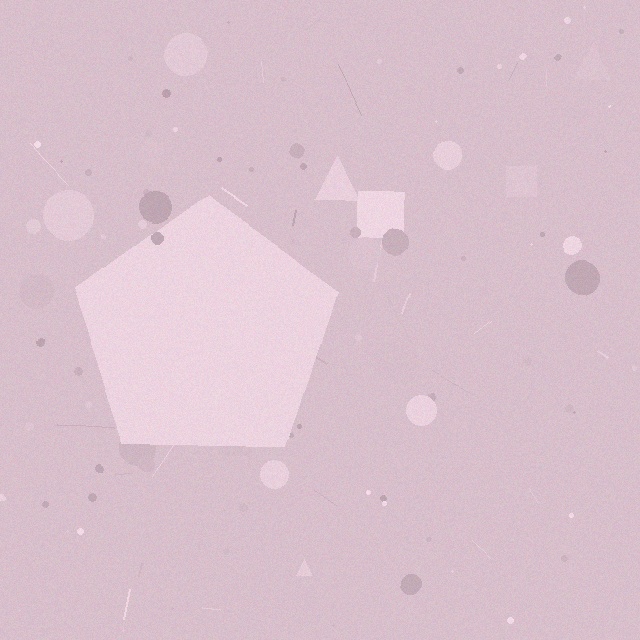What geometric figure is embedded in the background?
A pentagon is embedded in the background.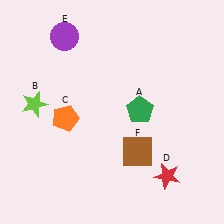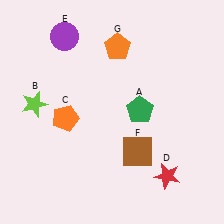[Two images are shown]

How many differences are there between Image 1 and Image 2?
There is 1 difference between the two images.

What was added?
An orange pentagon (G) was added in Image 2.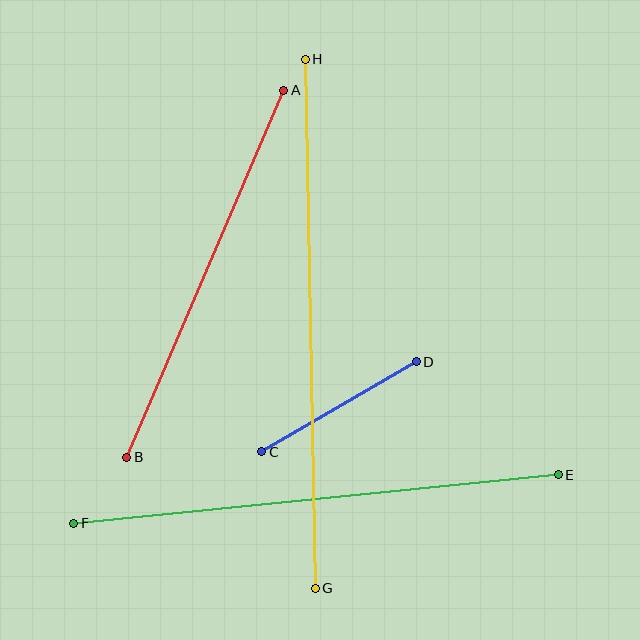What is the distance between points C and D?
The distance is approximately 179 pixels.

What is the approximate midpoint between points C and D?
The midpoint is at approximately (339, 407) pixels.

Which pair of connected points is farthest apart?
Points G and H are farthest apart.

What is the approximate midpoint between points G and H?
The midpoint is at approximately (310, 324) pixels.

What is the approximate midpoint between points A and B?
The midpoint is at approximately (205, 274) pixels.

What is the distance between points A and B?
The distance is approximately 399 pixels.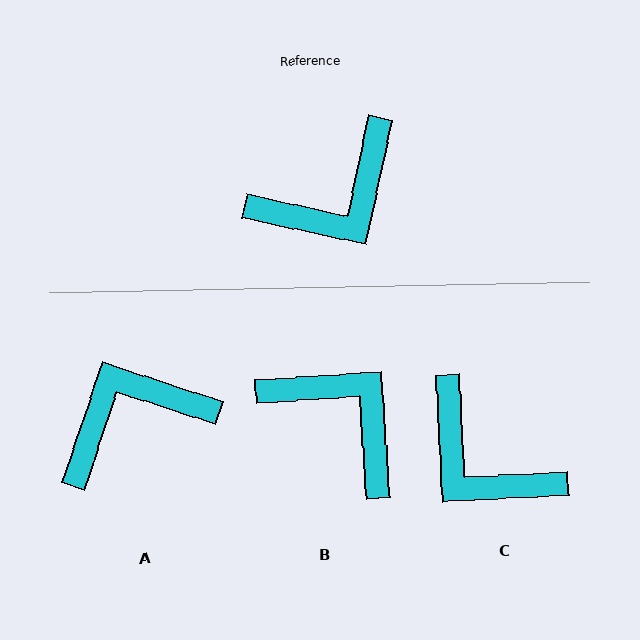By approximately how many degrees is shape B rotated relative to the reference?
Approximately 106 degrees counter-clockwise.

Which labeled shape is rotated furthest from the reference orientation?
A, about 174 degrees away.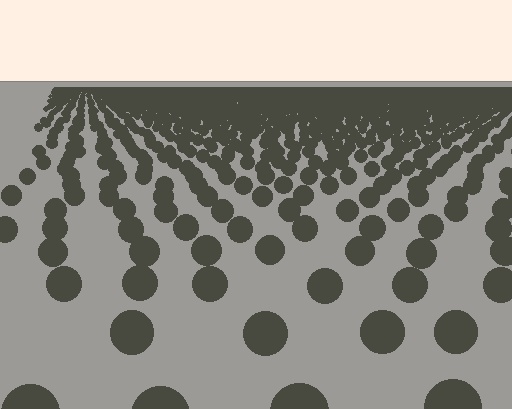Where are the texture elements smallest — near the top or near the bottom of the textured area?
Near the top.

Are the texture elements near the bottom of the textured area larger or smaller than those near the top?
Larger. Near the bottom, elements are closer to the viewer and appear at a bigger on-screen size.